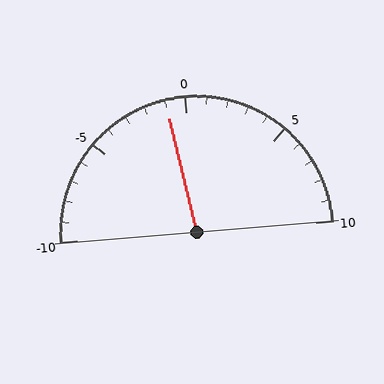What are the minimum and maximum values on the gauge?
The gauge ranges from -10 to 10.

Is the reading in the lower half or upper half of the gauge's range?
The reading is in the lower half of the range (-10 to 10).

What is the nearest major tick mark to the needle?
The nearest major tick mark is 0.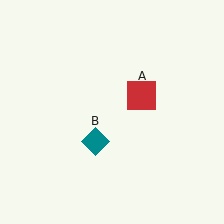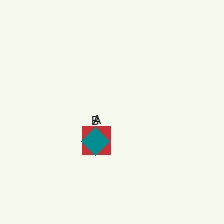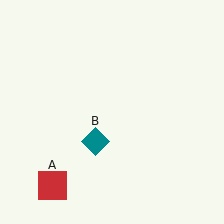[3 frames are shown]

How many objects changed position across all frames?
1 object changed position: red square (object A).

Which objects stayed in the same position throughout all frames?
Teal diamond (object B) remained stationary.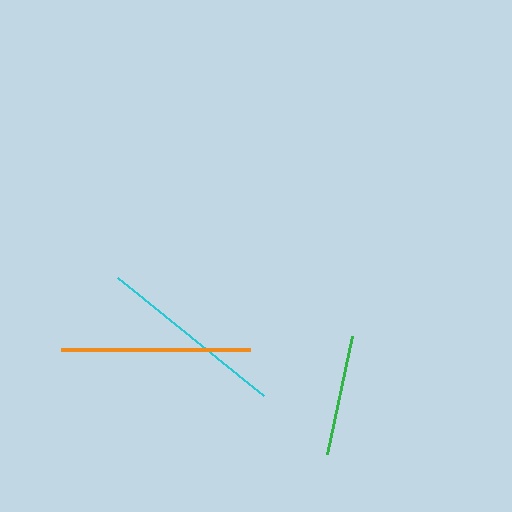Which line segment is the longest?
The orange line is the longest at approximately 190 pixels.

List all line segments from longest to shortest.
From longest to shortest: orange, cyan, green.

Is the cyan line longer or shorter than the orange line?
The orange line is longer than the cyan line.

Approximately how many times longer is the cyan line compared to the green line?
The cyan line is approximately 1.6 times the length of the green line.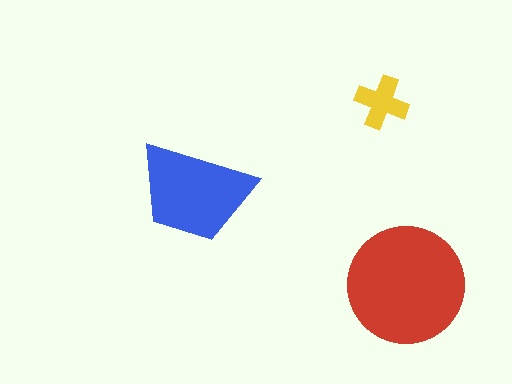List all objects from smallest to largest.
The yellow cross, the blue trapezoid, the red circle.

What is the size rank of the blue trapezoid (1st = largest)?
2nd.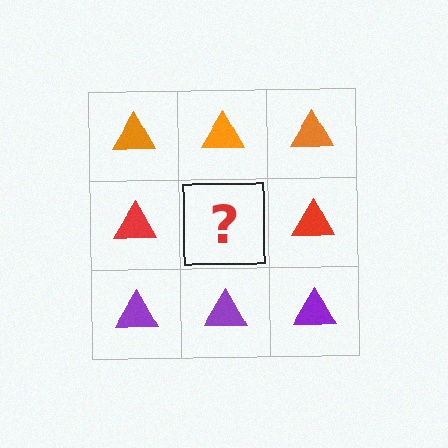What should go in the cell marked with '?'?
The missing cell should contain a red triangle.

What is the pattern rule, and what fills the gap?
The rule is that each row has a consistent color. The gap should be filled with a red triangle.